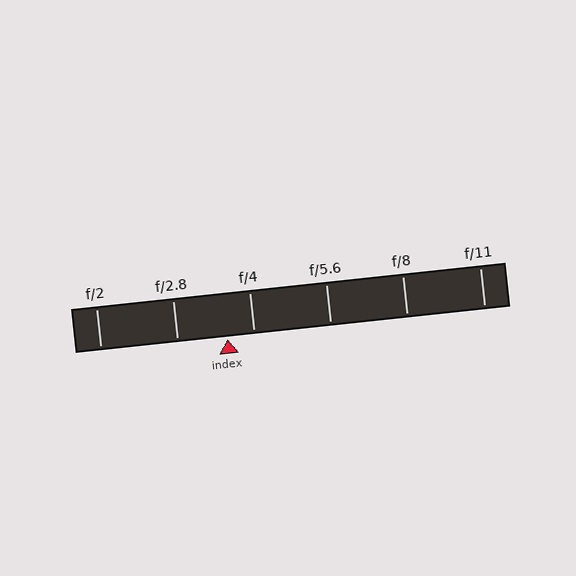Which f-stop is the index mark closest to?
The index mark is closest to f/4.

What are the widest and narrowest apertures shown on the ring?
The widest aperture shown is f/2 and the narrowest is f/11.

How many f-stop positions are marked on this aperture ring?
There are 6 f-stop positions marked.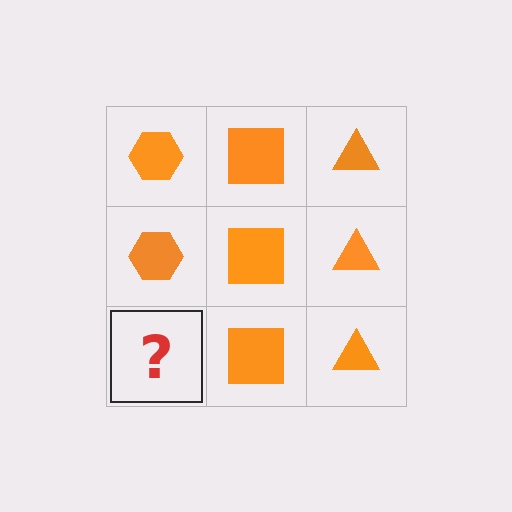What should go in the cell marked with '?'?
The missing cell should contain an orange hexagon.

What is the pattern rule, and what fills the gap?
The rule is that each column has a consistent shape. The gap should be filled with an orange hexagon.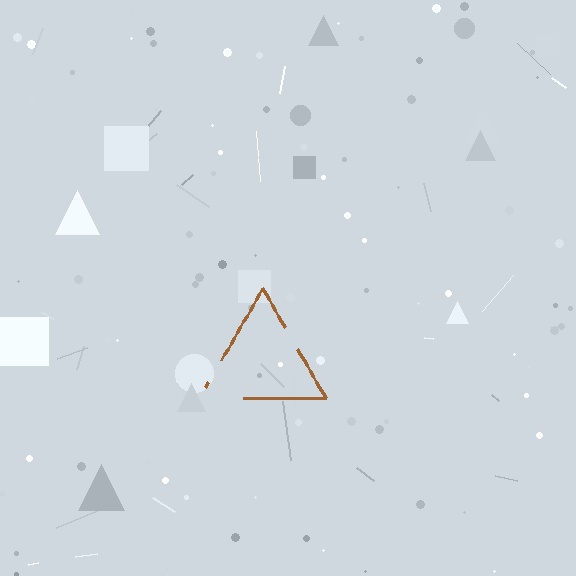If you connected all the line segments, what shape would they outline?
They would outline a triangle.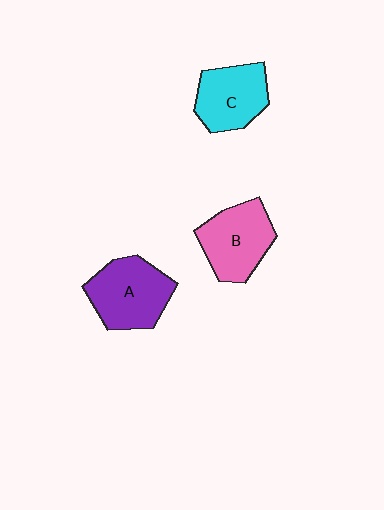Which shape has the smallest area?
Shape C (cyan).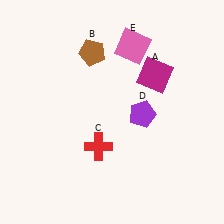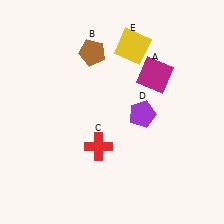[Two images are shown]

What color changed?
The square (E) changed from pink in Image 1 to yellow in Image 2.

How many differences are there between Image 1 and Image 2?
There is 1 difference between the two images.